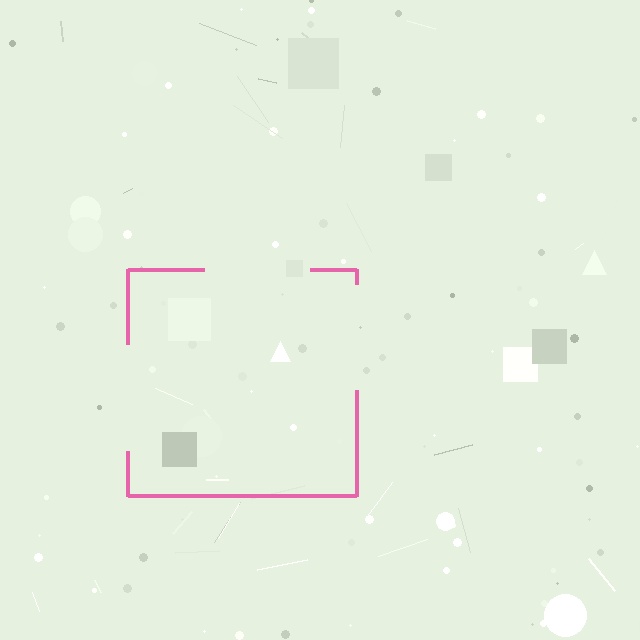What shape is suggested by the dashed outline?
The dashed outline suggests a square.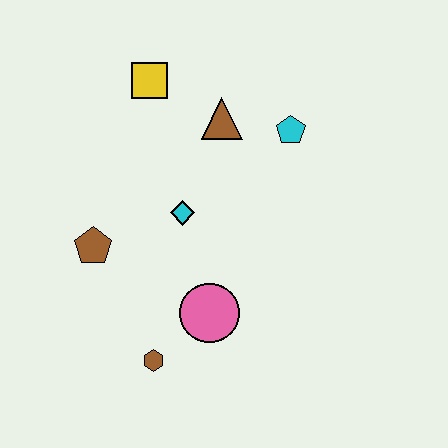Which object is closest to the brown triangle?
The cyan pentagon is closest to the brown triangle.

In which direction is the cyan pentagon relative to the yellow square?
The cyan pentagon is to the right of the yellow square.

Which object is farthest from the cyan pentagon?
The brown hexagon is farthest from the cyan pentagon.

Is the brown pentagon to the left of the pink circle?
Yes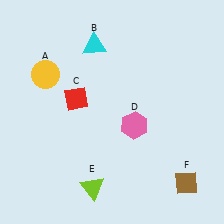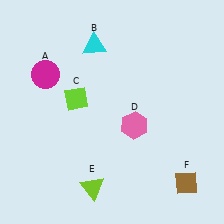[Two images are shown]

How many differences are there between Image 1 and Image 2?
There are 2 differences between the two images.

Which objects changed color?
A changed from yellow to magenta. C changed from red to lime.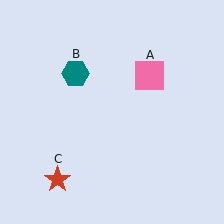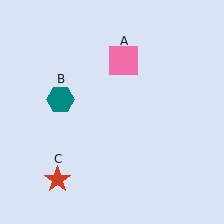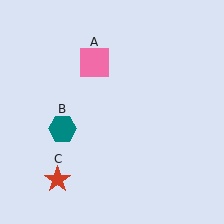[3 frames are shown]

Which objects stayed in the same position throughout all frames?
Red star (object C) remained stationary.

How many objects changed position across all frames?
2 objects changed position: pink square (object A), teal hexagon (object B).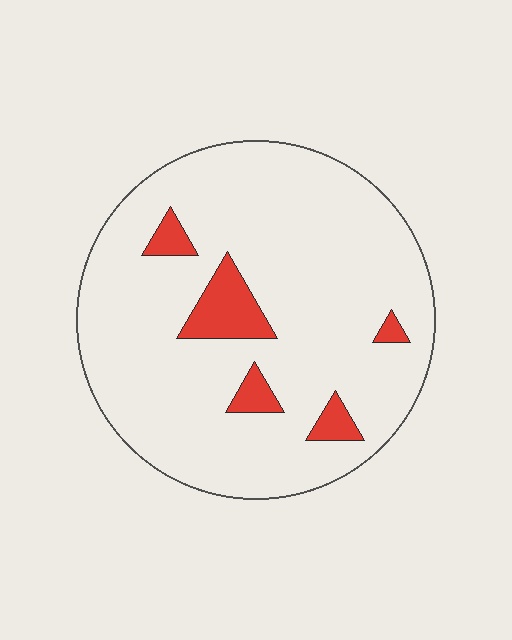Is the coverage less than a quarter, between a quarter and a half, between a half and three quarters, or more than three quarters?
Less than a quarter.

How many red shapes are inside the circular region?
5.